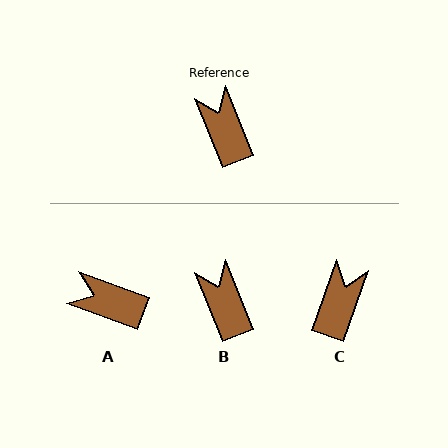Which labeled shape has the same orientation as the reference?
B.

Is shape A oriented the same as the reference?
No, it is off by about 48 degrees.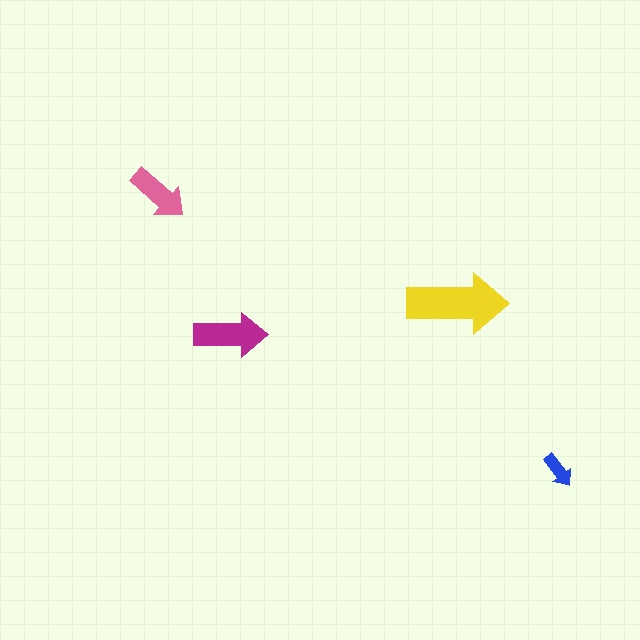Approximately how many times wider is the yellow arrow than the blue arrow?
About 3 times wider.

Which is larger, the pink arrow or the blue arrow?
The pink one.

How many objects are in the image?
There are 4 objects in the image.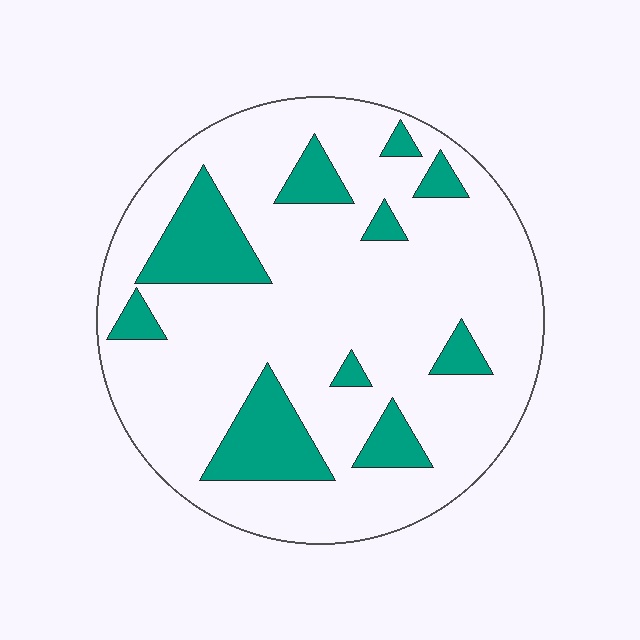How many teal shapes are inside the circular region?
10.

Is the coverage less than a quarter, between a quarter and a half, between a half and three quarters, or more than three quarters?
Less than a quarter.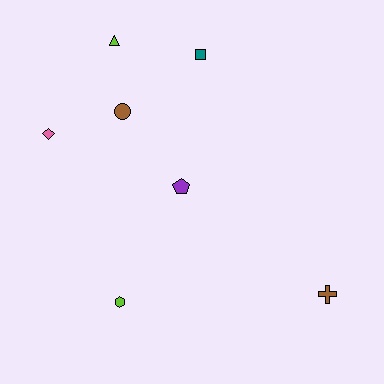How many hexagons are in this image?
There is 1 hexagon.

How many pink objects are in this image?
There is 1 pink object.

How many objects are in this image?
There are 7 objects.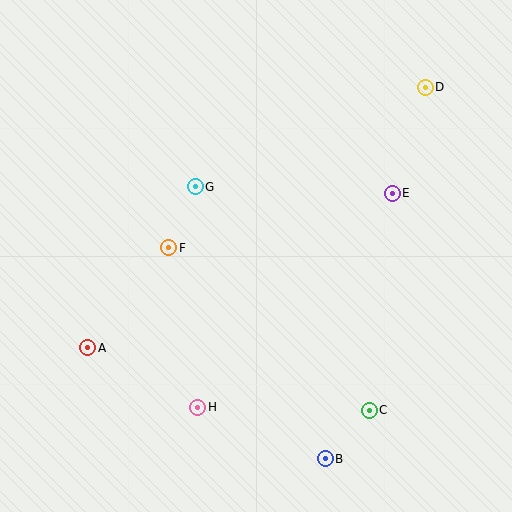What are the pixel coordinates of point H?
Point H is at (198, 407).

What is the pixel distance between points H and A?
The distance between H and A is 125 pixels.